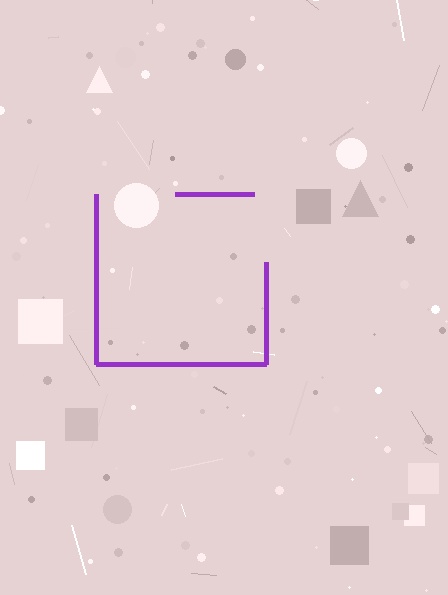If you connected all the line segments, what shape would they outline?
They would outline a square.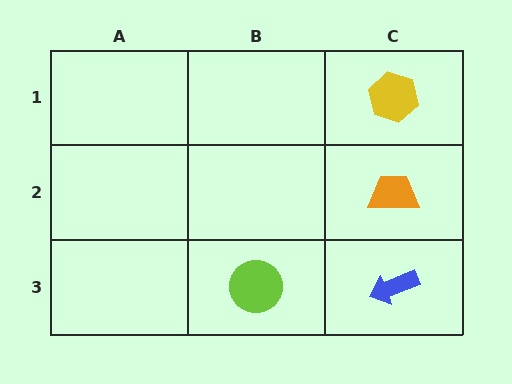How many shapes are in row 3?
2 shapes.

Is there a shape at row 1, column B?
No, that cell is empty.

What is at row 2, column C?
An orange trapezoid.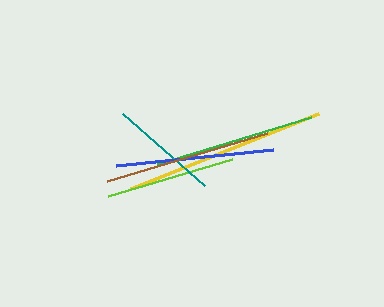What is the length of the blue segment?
The blue segment is approximately 157 pixels long.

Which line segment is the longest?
The yellow line is the longest at approximately 202 pixels.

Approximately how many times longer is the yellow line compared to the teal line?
The yellow line is approximately 1.9 times the length of the teal line.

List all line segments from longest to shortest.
From longest to shortest: yellow, brown, green, blue, lime, teal.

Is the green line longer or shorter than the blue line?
The green line is longer than the blue line.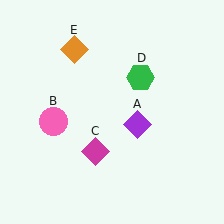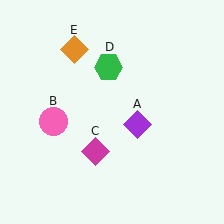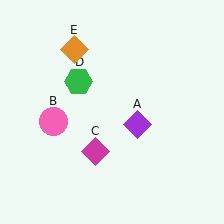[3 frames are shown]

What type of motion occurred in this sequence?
The green hexagon (object D) rotated counterclockwise around the center of the scene.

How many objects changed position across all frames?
1 object changed position: green hexagon (object D).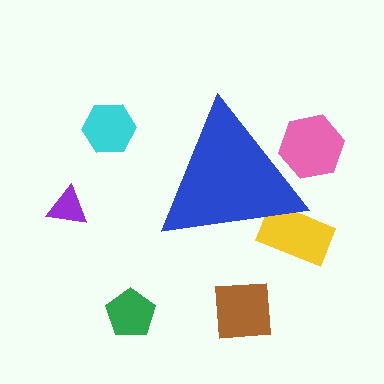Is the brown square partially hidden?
No, the brown square is fully visible.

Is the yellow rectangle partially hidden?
Yes, the yellow rectangle is partially hidden behind the blue triangle.